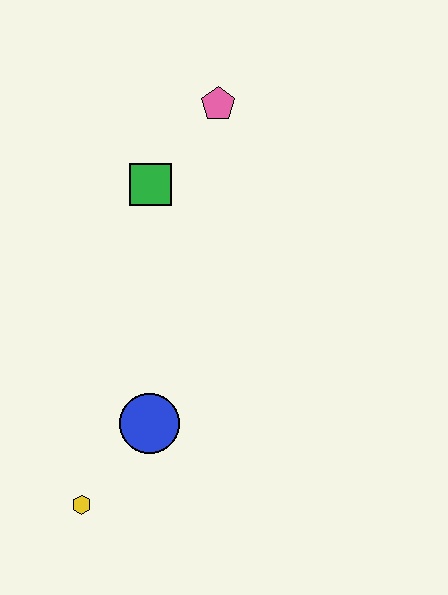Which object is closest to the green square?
The pink pentagon is closest to the green square.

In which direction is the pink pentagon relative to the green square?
The pink pentagon is above the green square.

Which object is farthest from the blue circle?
The pink pentagon is farthest from the blue circle.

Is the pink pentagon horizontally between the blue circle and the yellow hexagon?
No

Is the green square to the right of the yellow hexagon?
Yes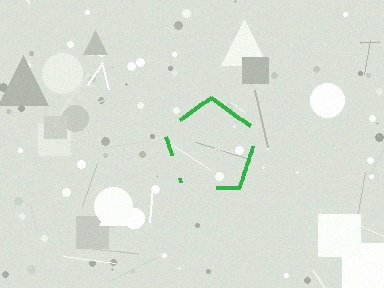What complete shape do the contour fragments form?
The contour fragments form a pentagon.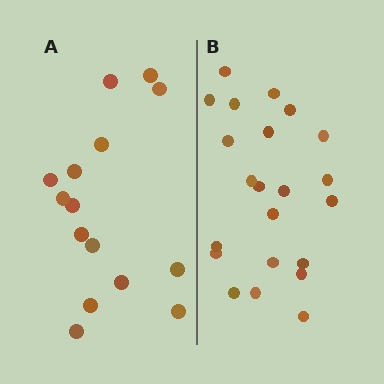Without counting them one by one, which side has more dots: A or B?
Region B (the right region) has more dots.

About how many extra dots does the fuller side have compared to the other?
Region B has roughly 8 or so more dots than region A.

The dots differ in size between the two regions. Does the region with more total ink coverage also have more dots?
No. Region A has more total ink coverage because its dots are larger, but region B actually contains more individual dots. Total area can be misleading — the number of items is what matters here.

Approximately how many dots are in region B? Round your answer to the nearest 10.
About 20 dots. (The exact count is 22, which rounds to 20.)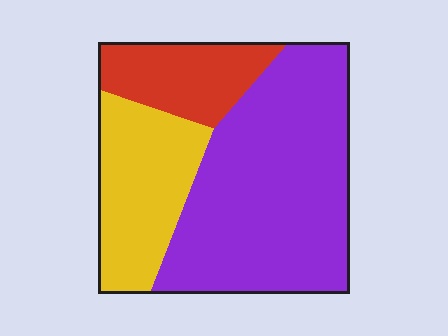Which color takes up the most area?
Purple, at roughly 55%.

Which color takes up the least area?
Red, at roughly 15%.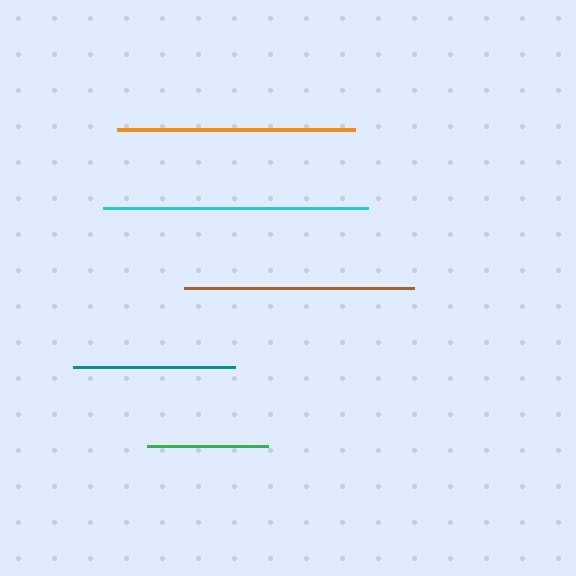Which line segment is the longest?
The cyan line is the longest at approximately 264 pixels.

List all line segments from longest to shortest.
From longest to shortest: cyan, orange, brown, teal, green.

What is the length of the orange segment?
The orange segment is approximately 238 pixels long.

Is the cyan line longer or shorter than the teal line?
The cyan line is longer than the teal line.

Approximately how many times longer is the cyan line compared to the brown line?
The cyan line is approximately 1.1 times the length of the brown line.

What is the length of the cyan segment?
The cyan segment is approximately 264 pixels long.